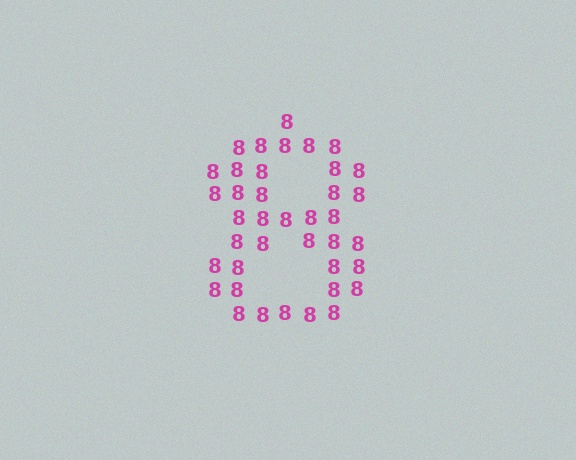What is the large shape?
The large shape is the digit 8.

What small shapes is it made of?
It is made of small digit 8's.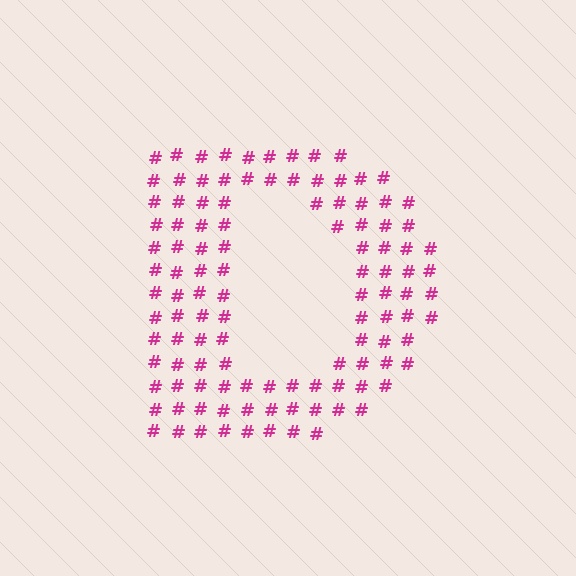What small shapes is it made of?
It is made of small hash symbols.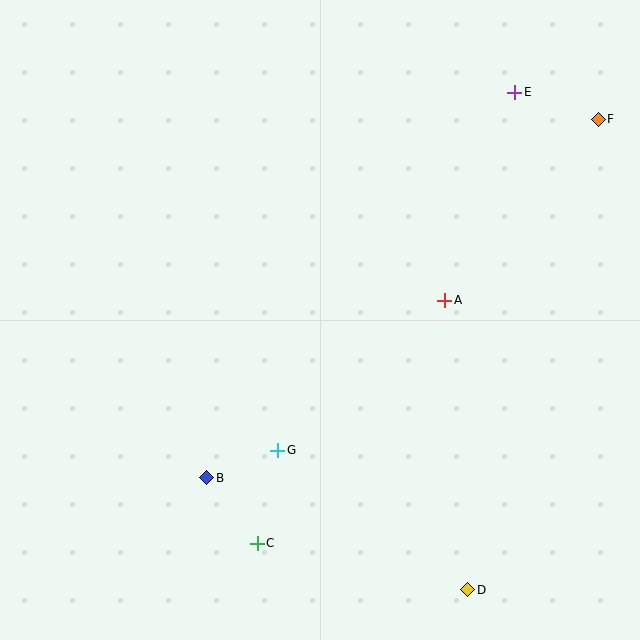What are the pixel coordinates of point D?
Point D is at (468, 590).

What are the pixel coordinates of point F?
Point F is at (598, 119).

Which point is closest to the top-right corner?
Point F is closest to the top-right corner.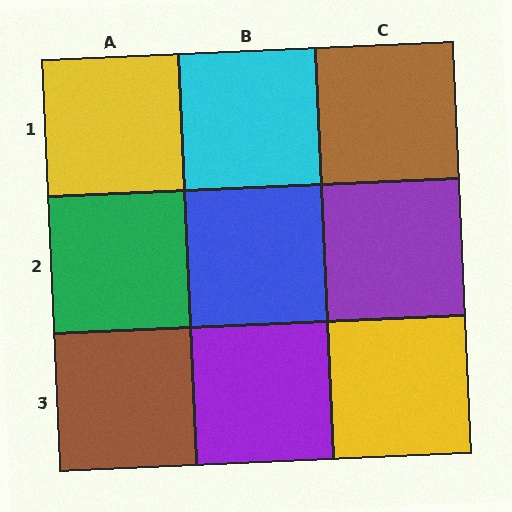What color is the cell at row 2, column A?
Green.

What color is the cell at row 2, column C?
Purple.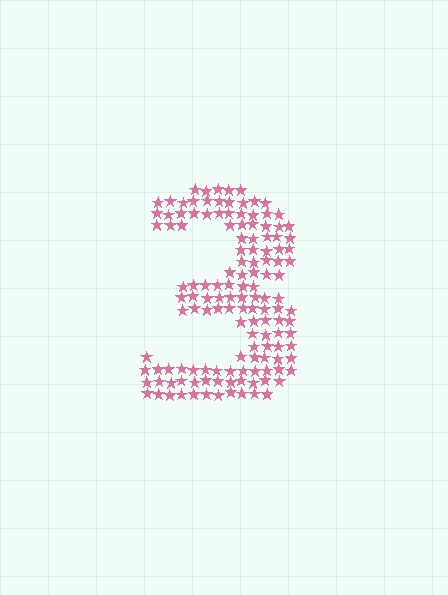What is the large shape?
The large shape is the digit 3.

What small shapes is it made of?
It is made of small stars.